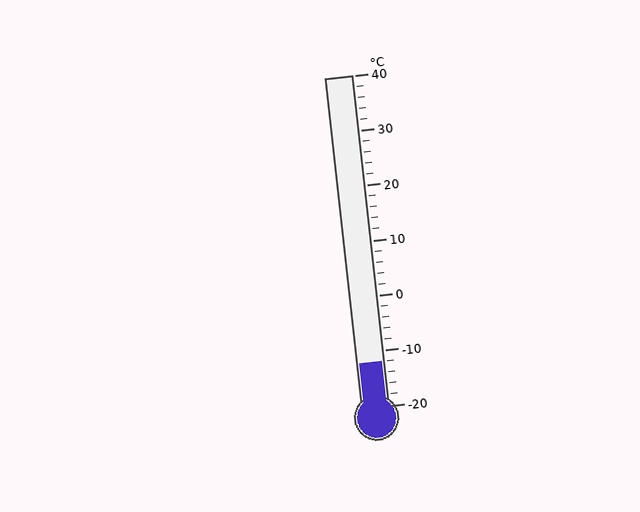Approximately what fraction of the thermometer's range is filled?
The thermometer is filled to approximately 15% of its range.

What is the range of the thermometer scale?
The thermometer scale ranges from -20°C to 40°C.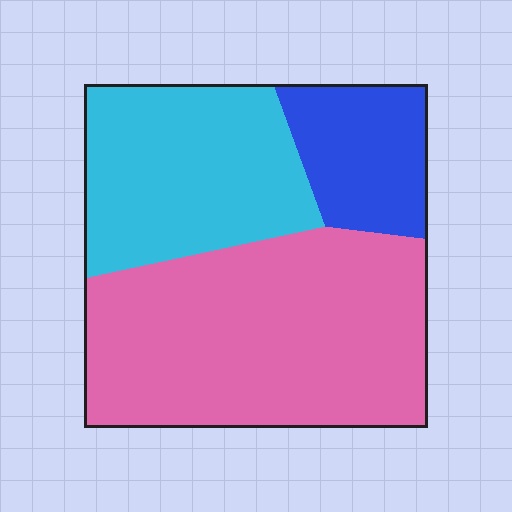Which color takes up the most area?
Pink, at roughly 55%.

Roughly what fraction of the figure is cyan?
Cyan covers 31% of the figure.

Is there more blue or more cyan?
Cyan.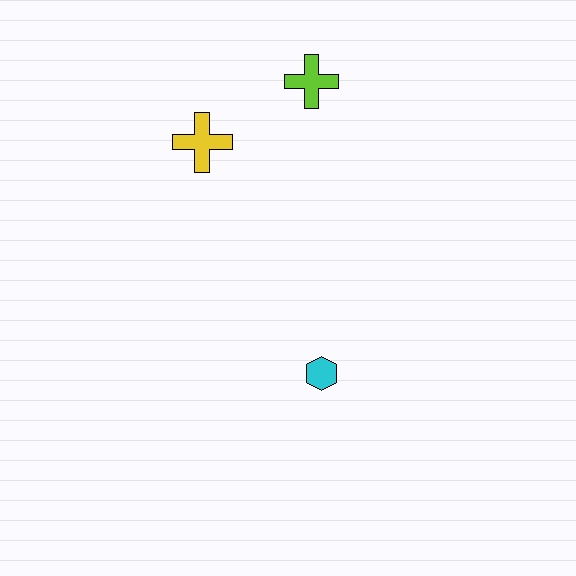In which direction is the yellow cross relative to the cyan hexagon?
The yellow cross is above the cyan hexagon.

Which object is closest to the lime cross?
The yellow cross is closest to the lime cross.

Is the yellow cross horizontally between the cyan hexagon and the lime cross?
No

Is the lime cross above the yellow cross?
Yes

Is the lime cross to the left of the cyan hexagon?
Yes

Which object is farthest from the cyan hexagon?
The lime cross is farthest from the cyan hexagon.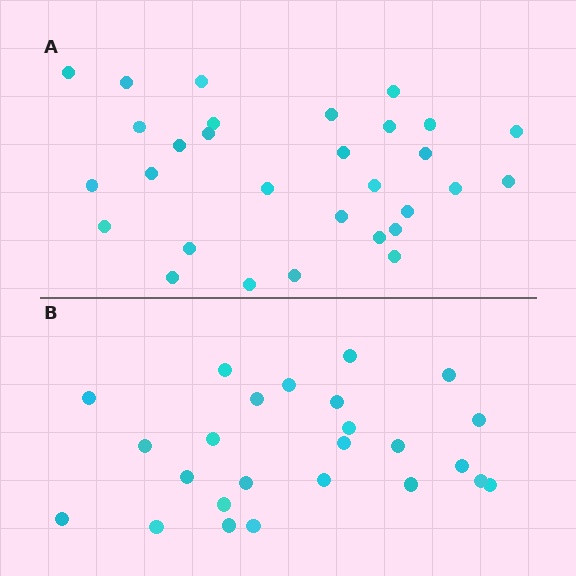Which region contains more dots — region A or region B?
Region A (the top region) has more dots.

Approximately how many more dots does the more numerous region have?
Region A has about 5 more dots than region B.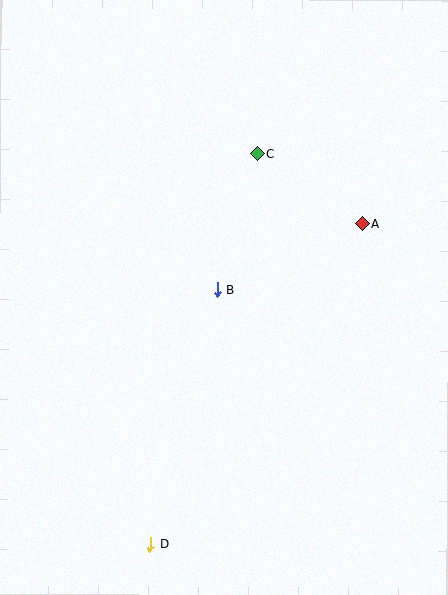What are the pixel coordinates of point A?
Point A is at (363, 224).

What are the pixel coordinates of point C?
Point C is at (257, 154).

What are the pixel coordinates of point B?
Point B is at (217, 290).